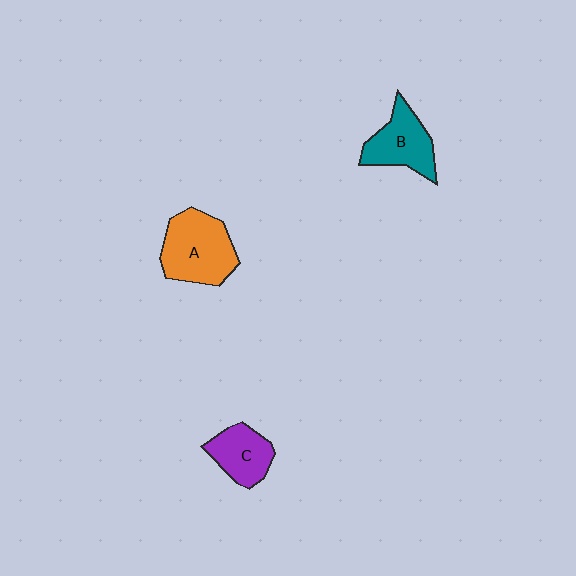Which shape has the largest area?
Shape A (orange).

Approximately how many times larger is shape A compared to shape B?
Approximately 1.3 times.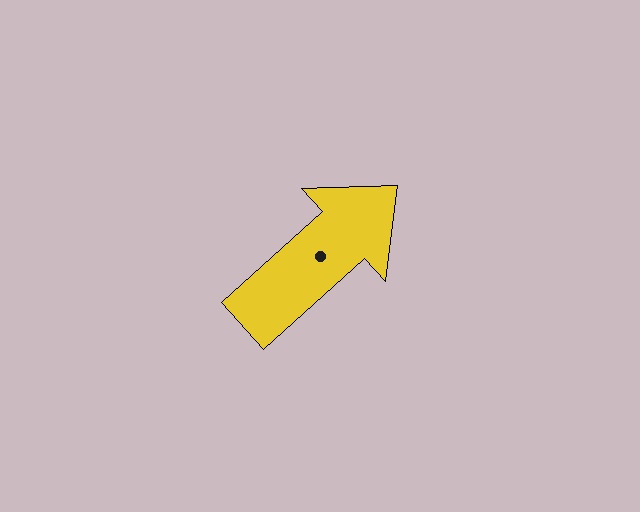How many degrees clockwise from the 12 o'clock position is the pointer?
Approximately 48 degrees.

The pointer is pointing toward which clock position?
Roughly 2 o'clock.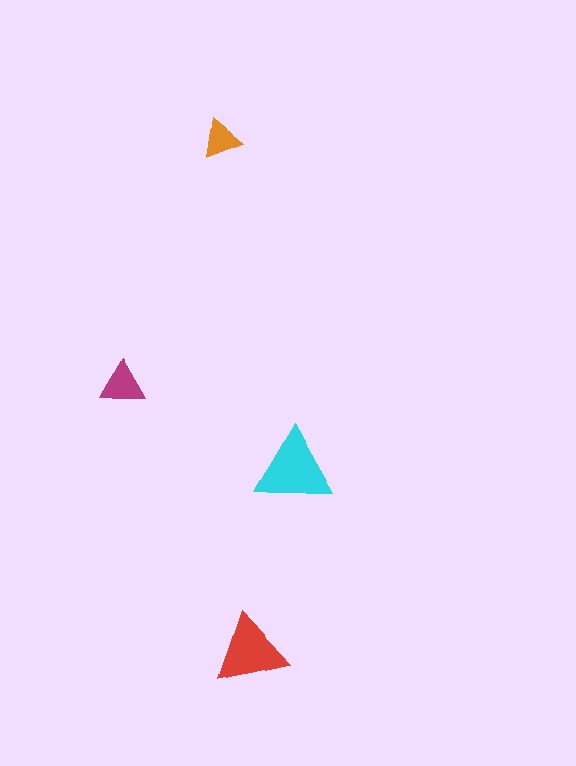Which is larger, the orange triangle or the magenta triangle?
The magenta one.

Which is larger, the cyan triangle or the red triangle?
The cyan one.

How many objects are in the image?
There are 4 objects in the image.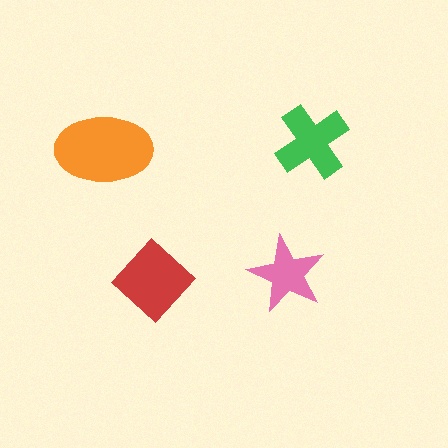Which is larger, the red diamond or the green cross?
The red diamond.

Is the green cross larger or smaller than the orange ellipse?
Smaller.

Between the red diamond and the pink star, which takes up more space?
The red diamond.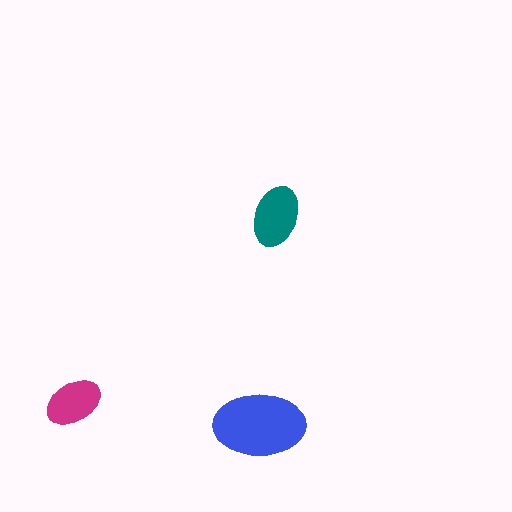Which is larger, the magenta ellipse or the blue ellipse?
The blue one.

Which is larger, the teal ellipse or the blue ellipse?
The blue one.